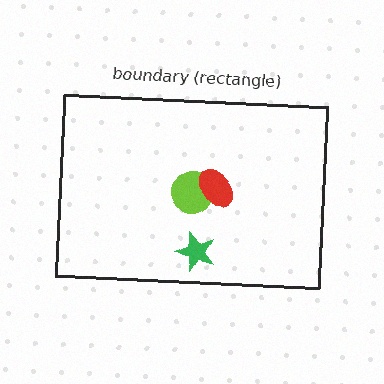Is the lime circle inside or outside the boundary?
Inside.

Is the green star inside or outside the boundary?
Inside.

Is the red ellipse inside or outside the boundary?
Inside.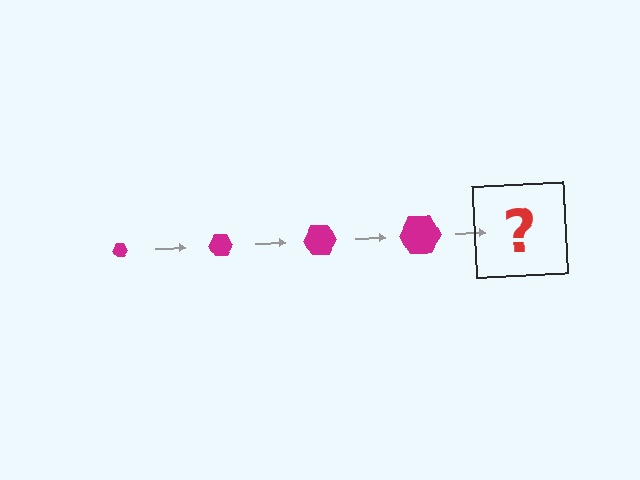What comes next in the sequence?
The next element should be a magenta hexagon, larger than the previous one.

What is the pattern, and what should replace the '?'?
The pattern is that the hexagon gets progressively larger each step. The '?' should be a magenta hexagon, larger than the previous one.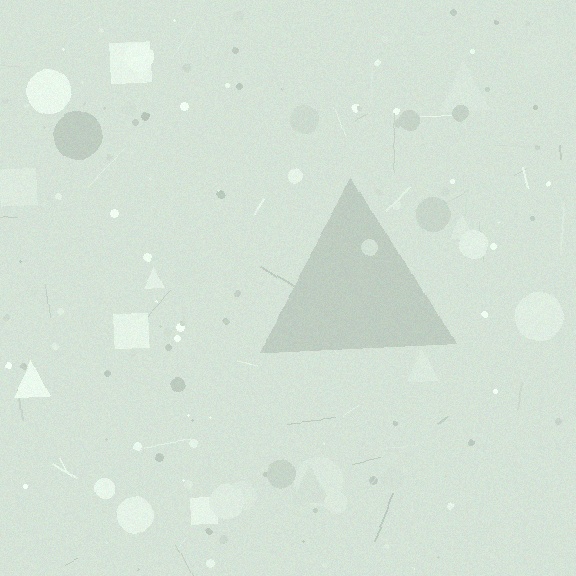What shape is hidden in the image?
A triangle is hidden in the image.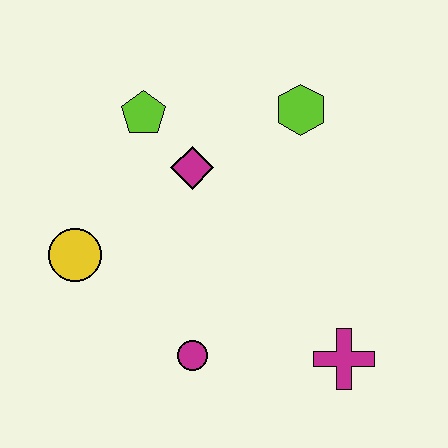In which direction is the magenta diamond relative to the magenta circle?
The magenta diamond is above the magenta circle.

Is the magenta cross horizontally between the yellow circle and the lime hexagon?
No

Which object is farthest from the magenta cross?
The lime pentagon is farthest from the magenta cross.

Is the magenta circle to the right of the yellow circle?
Yes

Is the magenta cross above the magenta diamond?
No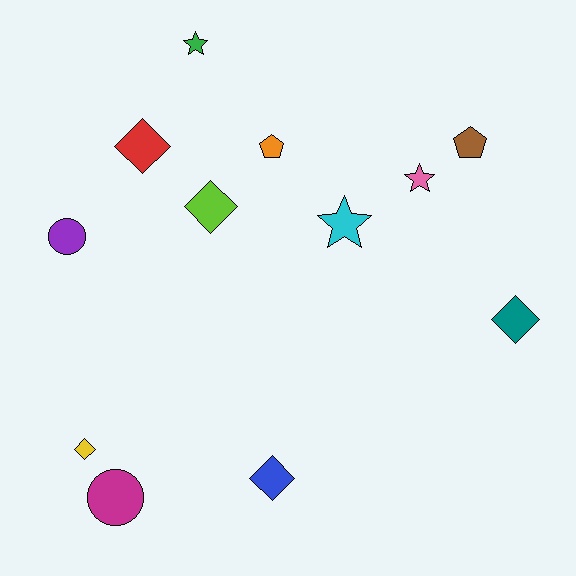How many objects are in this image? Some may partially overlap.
There are 12 objects.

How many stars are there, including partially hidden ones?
There are 3 stars.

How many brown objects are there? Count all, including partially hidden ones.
There is 1 brown object.